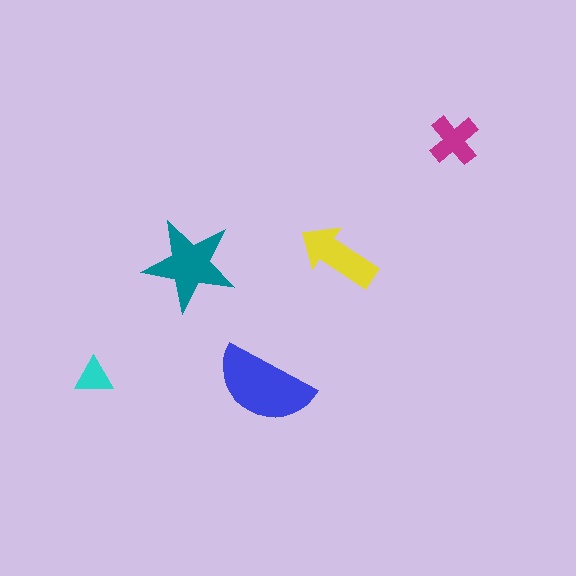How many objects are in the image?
There are 5 objects in the image.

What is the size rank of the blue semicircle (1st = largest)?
1st.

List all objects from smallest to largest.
The cyan triangle, the magenta cross, the yellow arrow, the teal star, the blue semicircle.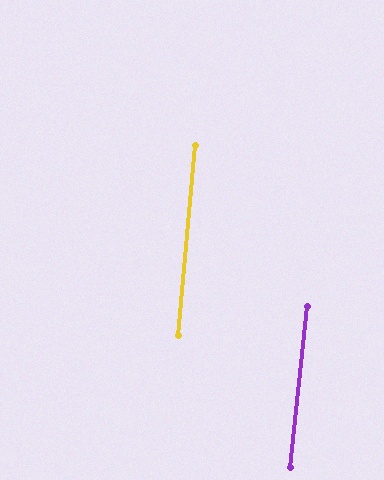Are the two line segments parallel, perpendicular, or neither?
Parallel — their directions differ by only 0.7°.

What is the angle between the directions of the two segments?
Approximately 1 degree.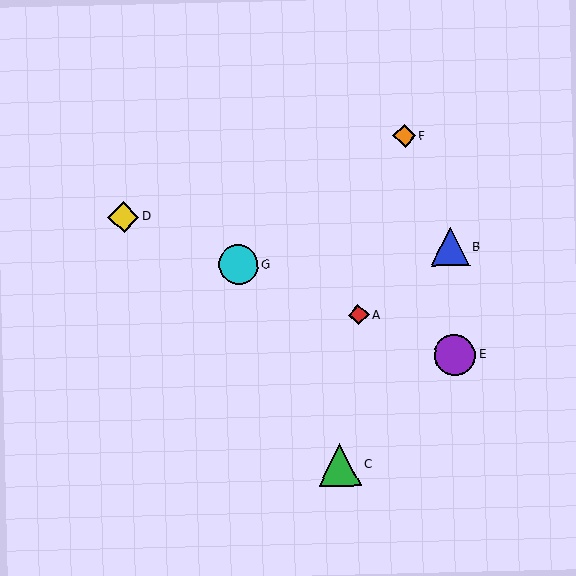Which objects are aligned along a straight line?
Objects A, D, E, G are aligned along a straight line.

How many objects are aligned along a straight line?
4 objects (A, D, E, G) are aligned along a straight line.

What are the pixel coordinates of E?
Object E is at (455, 355).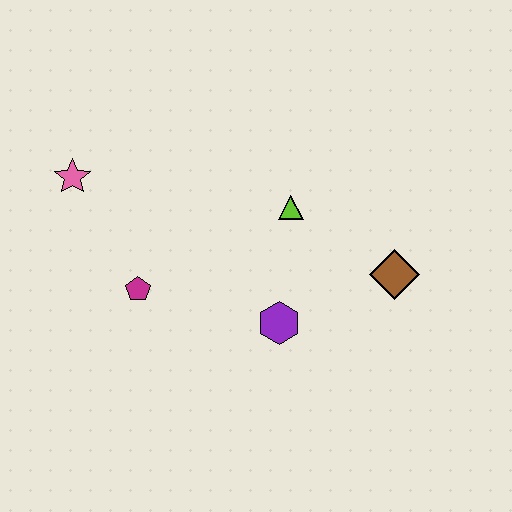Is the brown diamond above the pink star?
No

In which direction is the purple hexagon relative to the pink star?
The purple hexagon is to the right of the pink star.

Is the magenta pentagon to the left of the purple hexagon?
Yes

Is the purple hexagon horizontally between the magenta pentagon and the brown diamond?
Yes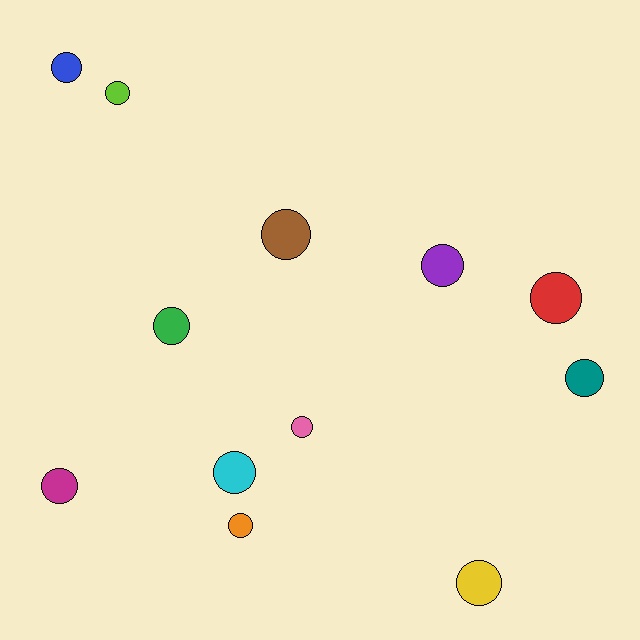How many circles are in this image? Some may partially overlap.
There are 12 circles.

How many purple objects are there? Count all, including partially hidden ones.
There is 1 purple object.